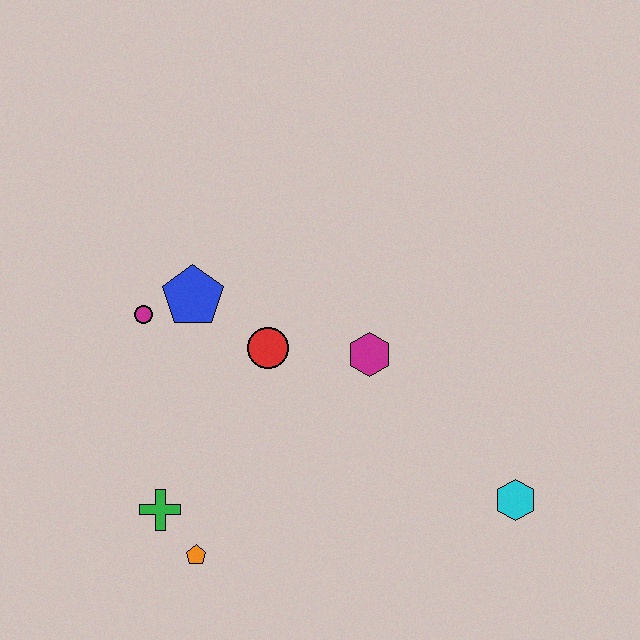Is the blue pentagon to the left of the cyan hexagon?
Yes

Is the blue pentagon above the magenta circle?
Yes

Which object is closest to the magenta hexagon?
The red circle is closest to the magenta hexagon.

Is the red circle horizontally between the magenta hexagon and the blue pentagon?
Yes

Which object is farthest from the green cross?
The cyan hexagon is farthest from the green cross.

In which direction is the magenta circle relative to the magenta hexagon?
The magenta circle is to the left of the magenta hexagon.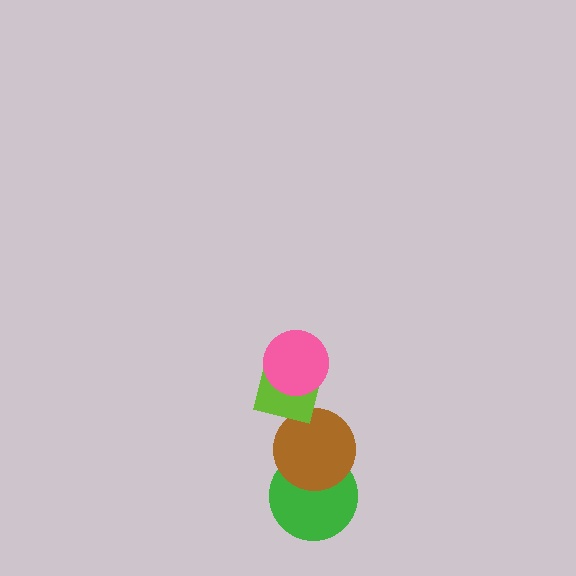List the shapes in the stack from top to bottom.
From top to bottom: the pink circle, the lime square, the brown circle, the green circle.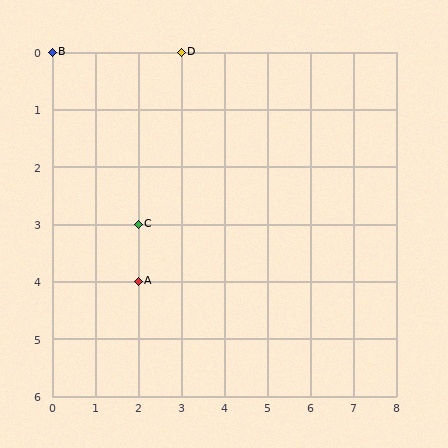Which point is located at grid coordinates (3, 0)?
Point D is at (3, 0).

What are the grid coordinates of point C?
Point C is at grid coordinates (2, 3).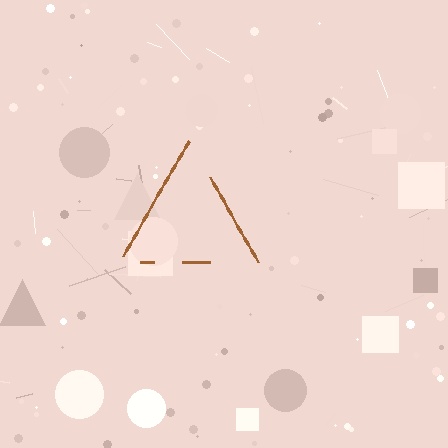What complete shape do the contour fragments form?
The contour fragments form a triangle.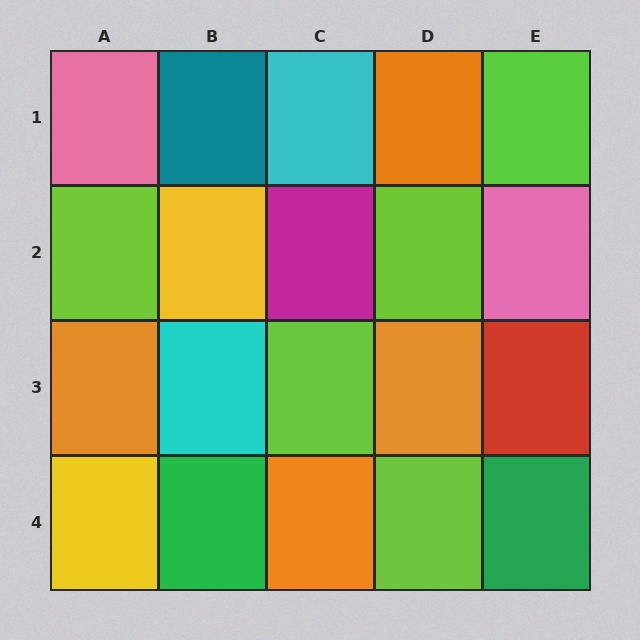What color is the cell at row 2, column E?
Pink.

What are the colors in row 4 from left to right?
Yellow, green, orange, lime, green.